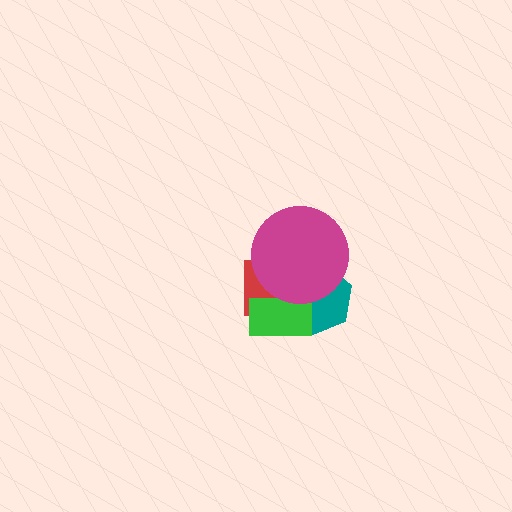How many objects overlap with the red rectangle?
3 objects overlap with the red rectangle.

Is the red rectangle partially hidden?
Yes, it is partially covered by another shape.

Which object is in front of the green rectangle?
The magenta circle is in front of the green rectangle.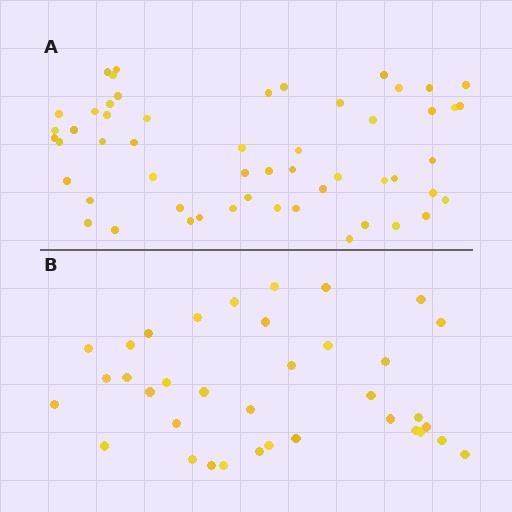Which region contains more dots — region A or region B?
Region A (the top region) has more dots.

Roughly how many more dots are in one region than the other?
Region A has approximately 20 more dots than region B.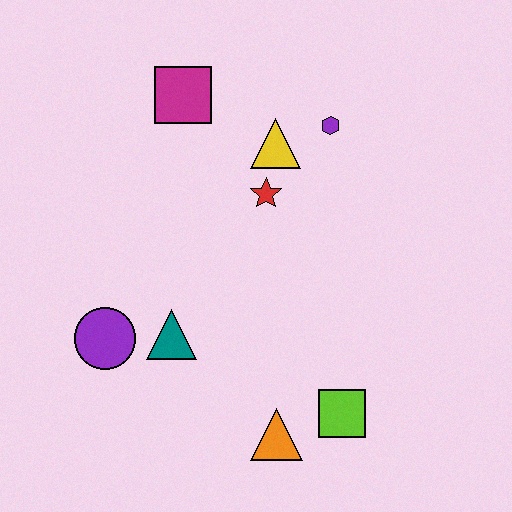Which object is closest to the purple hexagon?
The yellow triangle is closest to the purple hexagon.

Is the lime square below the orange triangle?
No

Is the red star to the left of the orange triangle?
Yes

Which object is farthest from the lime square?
The magenta square is farthest from the lime square.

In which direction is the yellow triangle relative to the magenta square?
The yellow triangle is to the right of the magenta square.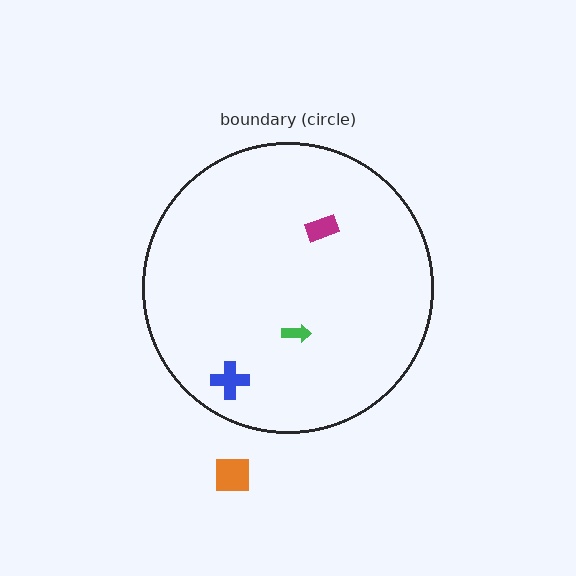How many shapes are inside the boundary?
3 inside, 1 outside.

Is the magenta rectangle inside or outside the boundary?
Inside.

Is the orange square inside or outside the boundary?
Outside.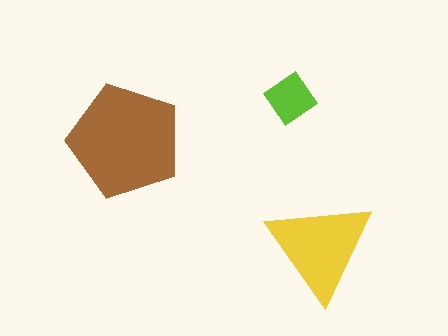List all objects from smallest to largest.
The lime diamond, the yellow triangle, the brown pentagon.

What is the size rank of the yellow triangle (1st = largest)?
2nd.